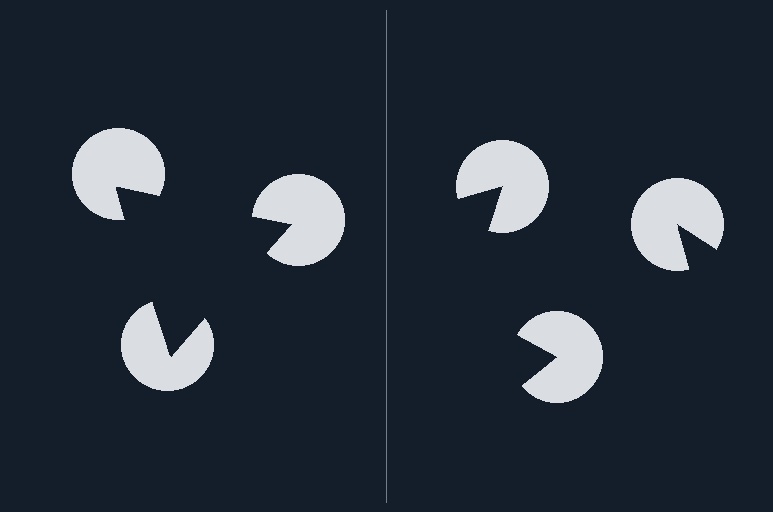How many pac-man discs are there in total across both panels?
6 — 3 on each side.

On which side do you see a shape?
An illusory triangle appears on the left side. On the right side the wedge cuts are rotated, so no coherent shape forms.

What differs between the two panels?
The pac-man discs are positioned identically on both sides; only the wedge orientations differ. On the left they align to a triangle; on the right they are misaligned.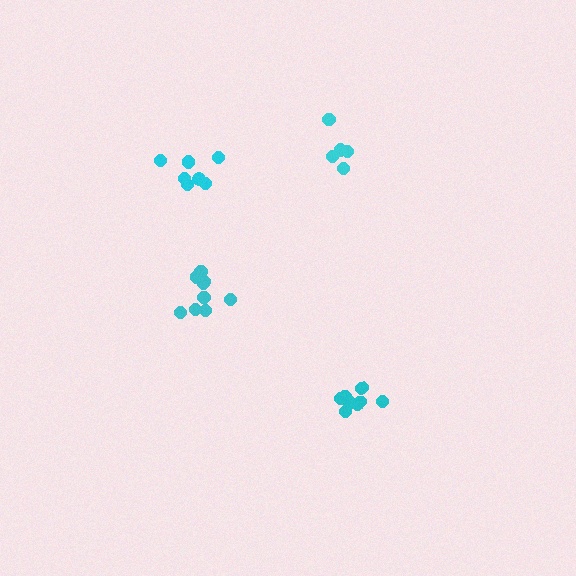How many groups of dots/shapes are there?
There are 4 groups.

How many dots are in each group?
Group 1: 8 dots, Group 2: 9 dots, Group 3: 7 dots, Group 4: 5 dots (29 total).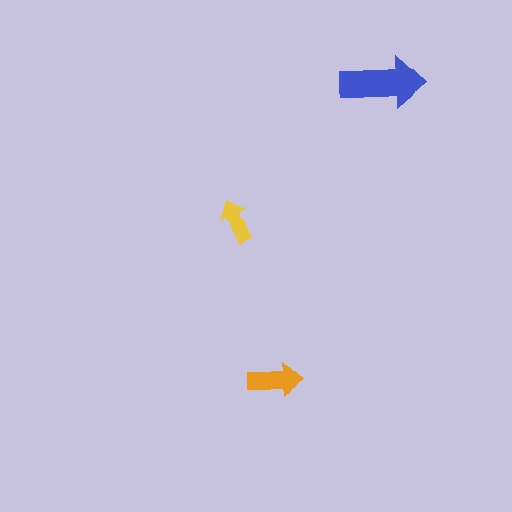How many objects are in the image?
There are 3 objects in the image.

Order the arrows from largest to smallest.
the blue one, the orange one, the yellow one.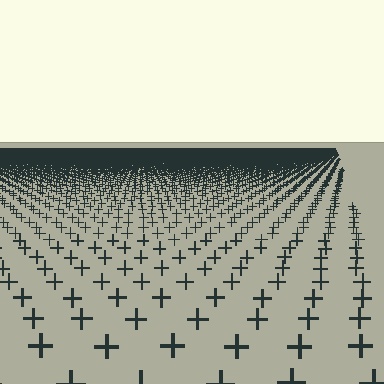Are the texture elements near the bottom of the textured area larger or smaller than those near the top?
Larger. Near the bottom, elements are closer to the viewer and appear at a bigger on-screen size.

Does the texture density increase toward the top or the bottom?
Density increases toward the top.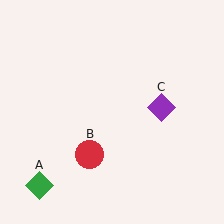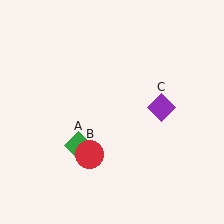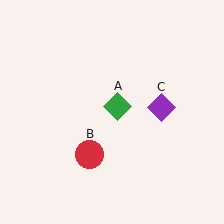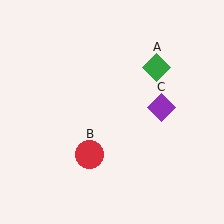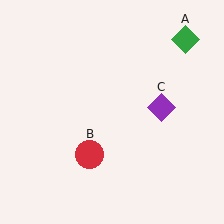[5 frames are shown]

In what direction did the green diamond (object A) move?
The green diamond (object A) moved up and to the right.